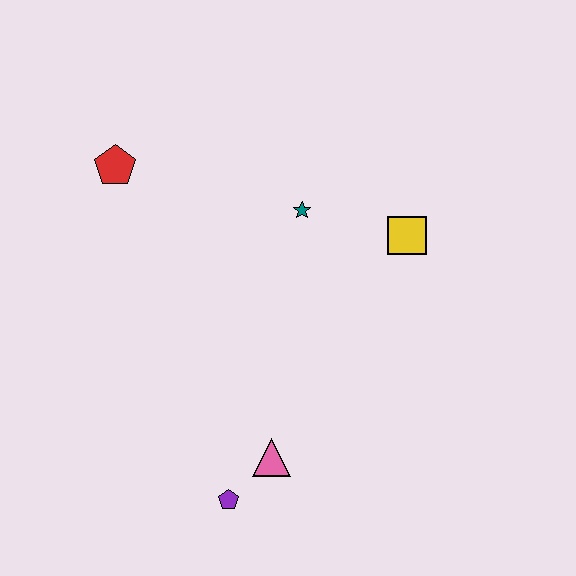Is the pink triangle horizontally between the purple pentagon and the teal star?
Yes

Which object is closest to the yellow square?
The teal star is closest to the yellow square.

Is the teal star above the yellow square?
Yes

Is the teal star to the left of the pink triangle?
No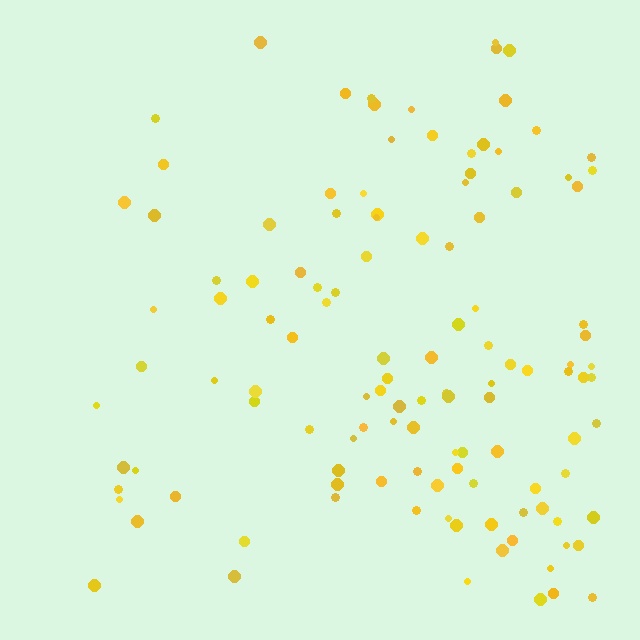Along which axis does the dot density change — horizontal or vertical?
Horizontal.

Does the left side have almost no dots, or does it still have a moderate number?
Still a moderate number, just noticeably fewer than the right.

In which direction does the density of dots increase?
From left to right, with the right side densest.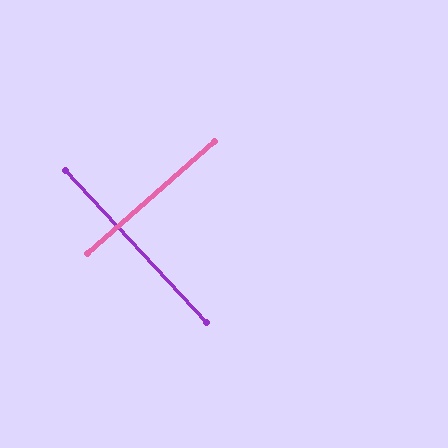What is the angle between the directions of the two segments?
Approximately 89 degrees.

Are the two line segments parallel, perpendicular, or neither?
Perpendicular — they meet at approximately 89°.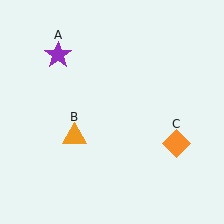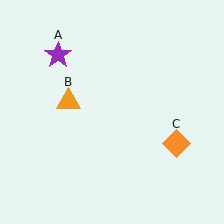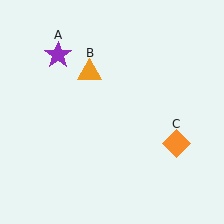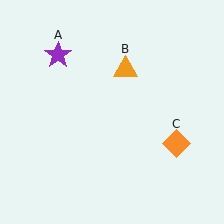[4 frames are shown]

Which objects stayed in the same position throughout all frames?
Purple star (object A) and orange diamond (object C) remained stationary.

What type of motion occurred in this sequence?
The orange triangle (object B) rotated clockwise around the center of the scene.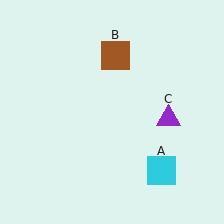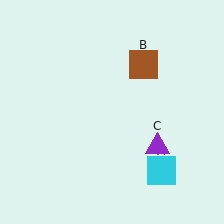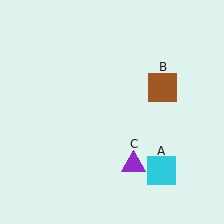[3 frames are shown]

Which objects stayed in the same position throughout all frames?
Cyan square (object A) remained stationary.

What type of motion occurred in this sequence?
The brown square (object B), purple triangle (object C) rotated clockwise around the center of the scene.